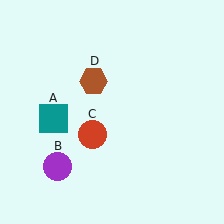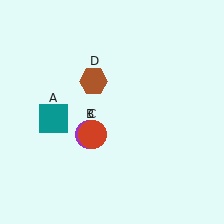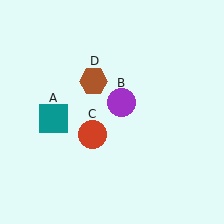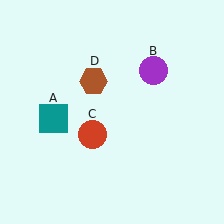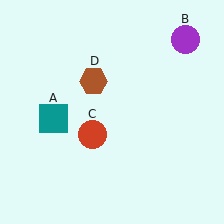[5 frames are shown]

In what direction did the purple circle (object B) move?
The purple circle (object B) moved up and to the right.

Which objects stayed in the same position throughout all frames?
Teal square (object A) and red circle (object C) and brown hexagon (object D) remained stationary.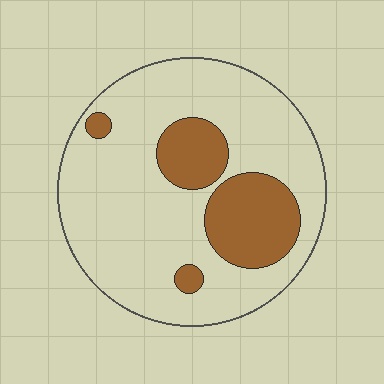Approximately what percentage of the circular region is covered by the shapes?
Approximately 20%.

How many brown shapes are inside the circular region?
4.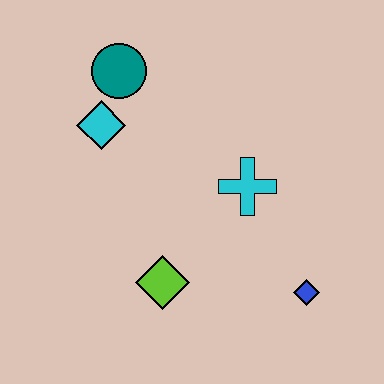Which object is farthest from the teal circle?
The blue diamond is farthest from the teal circle.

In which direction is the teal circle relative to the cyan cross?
The teal circle is to the left of the cyan cross.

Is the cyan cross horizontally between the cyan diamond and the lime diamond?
No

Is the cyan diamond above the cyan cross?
Yes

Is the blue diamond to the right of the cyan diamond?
Yes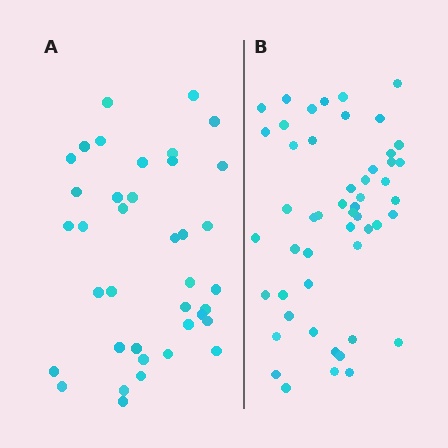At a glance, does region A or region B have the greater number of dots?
Region B (the right region) has more dots.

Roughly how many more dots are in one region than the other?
Region B has approximately 15 more dots than region A.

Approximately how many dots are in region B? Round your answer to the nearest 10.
About 50 dots. (The exact count is 51, which rounds to 50.)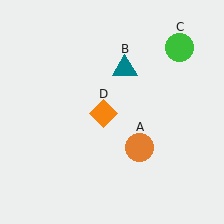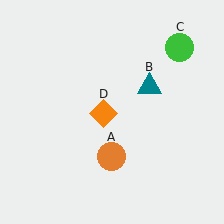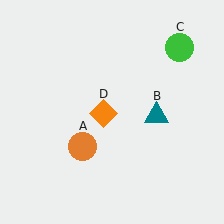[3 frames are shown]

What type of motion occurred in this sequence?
The orange circle (object A), teal triangle (object B) rotated clockwise around the center of the scene.